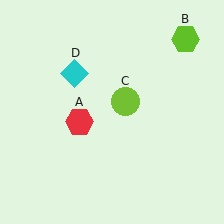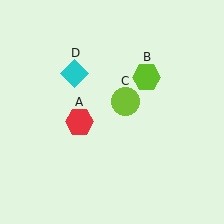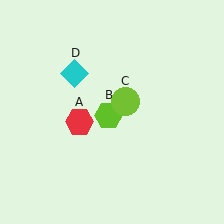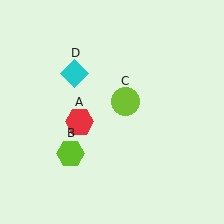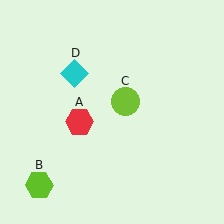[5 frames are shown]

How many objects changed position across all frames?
1 object changed position: lime hexagon (object B).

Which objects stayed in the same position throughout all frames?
Red hexagon (object A) and lime circle (object C) and cyan diamond (object D) remained stationary.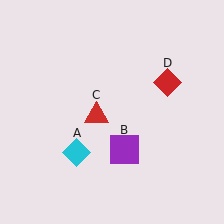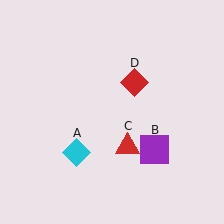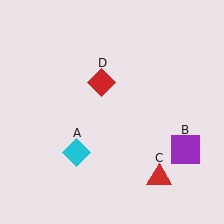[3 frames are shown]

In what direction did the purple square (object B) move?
The purple square (object B) moved right.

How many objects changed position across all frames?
3 objects changed position: purple square (object B), red triangle (object C), red diamond (object D).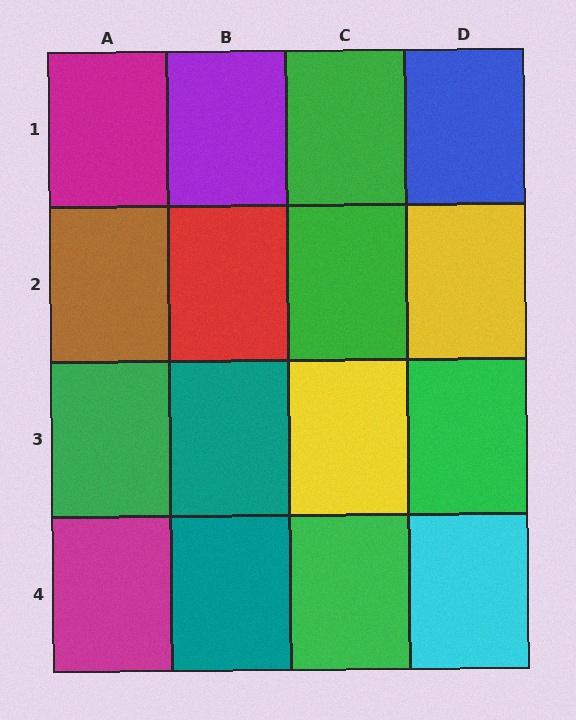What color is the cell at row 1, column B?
Purple.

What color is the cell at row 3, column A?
Green.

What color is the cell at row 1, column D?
Blue.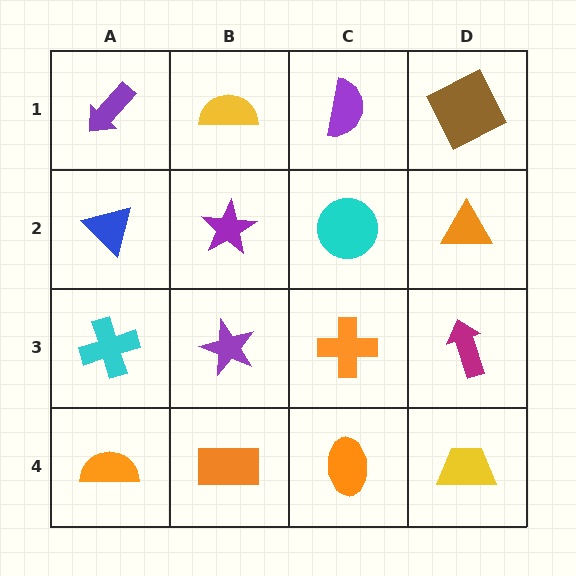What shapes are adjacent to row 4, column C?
An orange cross (row 3, column C), an orange rectangle (row 4, column B), a yellow trapezoid (row 4, column D).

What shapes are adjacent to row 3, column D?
An orange triangle (row 2, column D), a yellow trapezoid (row 4, column D), an orange cross (row 3, column C).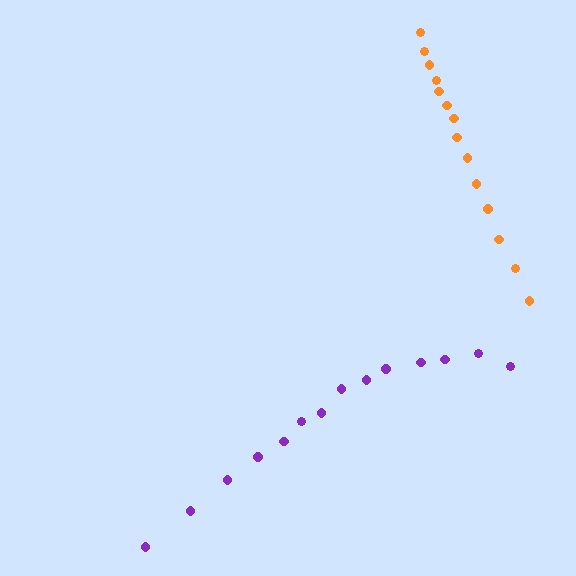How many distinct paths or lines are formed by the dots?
There are 2 distinct paths.